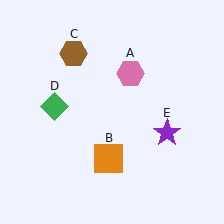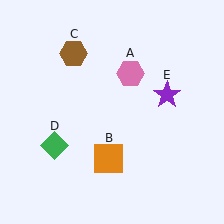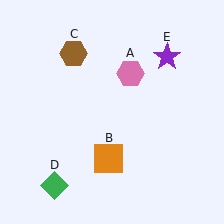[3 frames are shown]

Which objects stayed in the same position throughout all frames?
Pink hexagon (object A) and orange square (object B) and brown hexagon (object C) remained stationary.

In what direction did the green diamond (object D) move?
The green diamond (object D) moved down.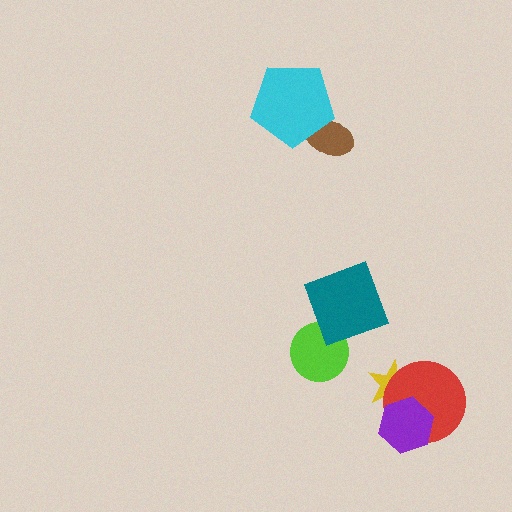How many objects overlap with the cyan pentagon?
1 object overlaps with the cyan pentagon.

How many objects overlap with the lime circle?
1 object overlaps with the lime circle.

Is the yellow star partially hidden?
Yes, it is partially covered by another shape.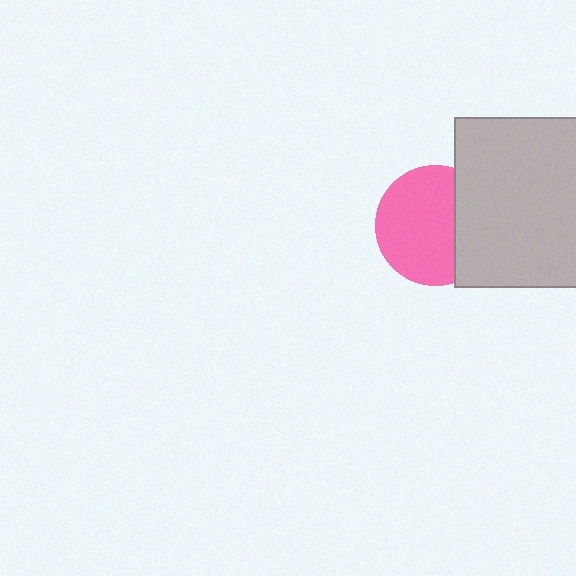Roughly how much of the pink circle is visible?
Most of it is visible (roughly 69%).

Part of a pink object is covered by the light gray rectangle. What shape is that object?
It is a circle.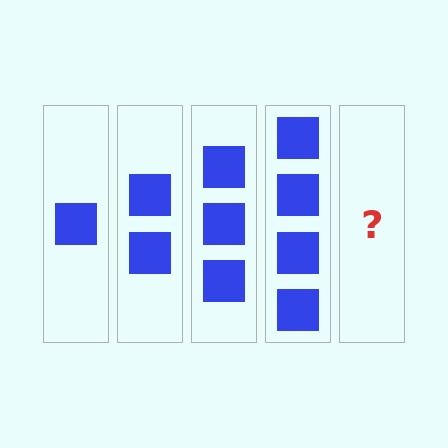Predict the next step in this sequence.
The next step is 5 squares.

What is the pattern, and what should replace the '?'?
The pattern is that each step adds one more square. The '?' should be 5 squares.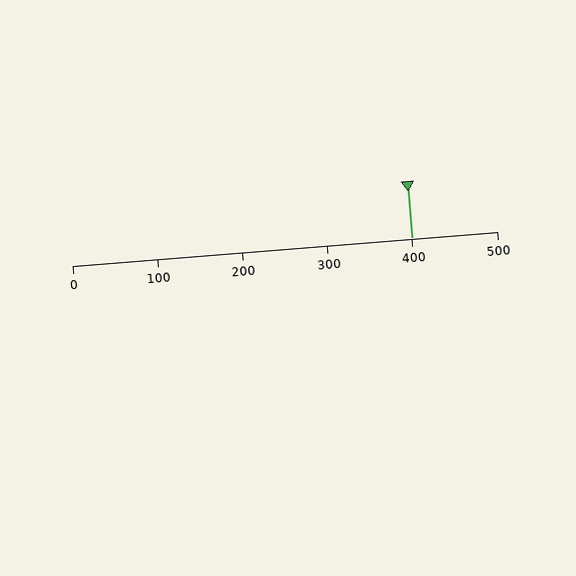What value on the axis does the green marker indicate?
The marker indicates approximately 400.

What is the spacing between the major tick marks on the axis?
The major ticks are spaced 100 apart.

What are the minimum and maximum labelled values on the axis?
The axis runs from 0 to 500.